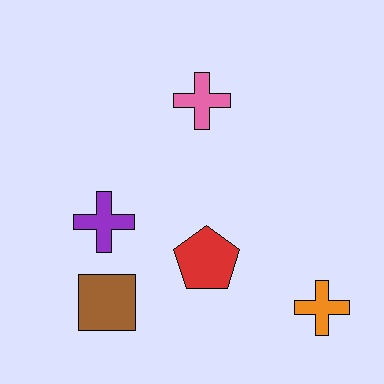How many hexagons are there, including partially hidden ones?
There are no hexagons.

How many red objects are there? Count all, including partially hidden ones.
There is 1 red object.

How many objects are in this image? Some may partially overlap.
There are 5 objects.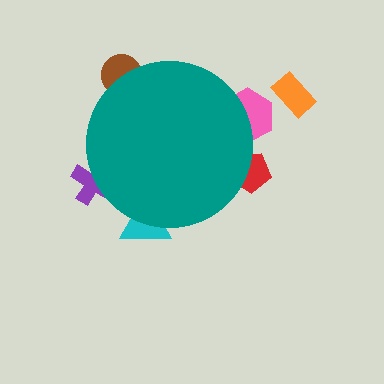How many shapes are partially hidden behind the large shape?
5 shapes are partially hidden.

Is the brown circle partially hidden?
Yes, the brown circle is partially hidden behind the teal circle.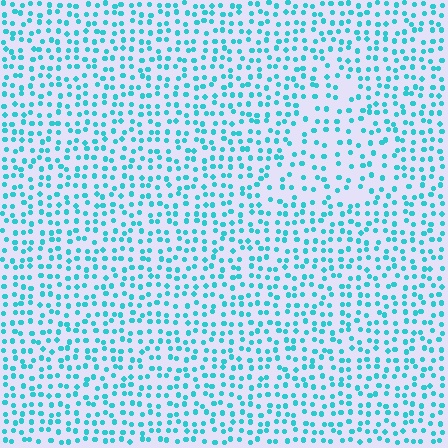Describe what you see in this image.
The image contains small cyan elements arranged at two different densities. A triangle-shaped region is visible where the elements are less densely packed than the surrounding area.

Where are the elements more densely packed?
The elements are more densely packed outside the triangle boundary.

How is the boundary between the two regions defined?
The boundary is defined by a change in element density (approximately 1.6x ratio). All elements are the same color, size, and shape.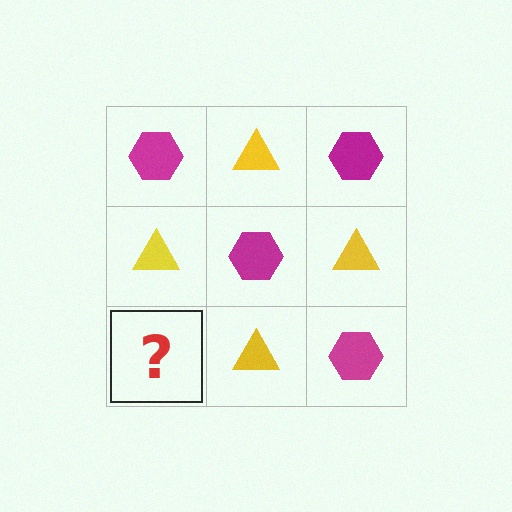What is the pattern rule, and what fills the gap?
The rule is that it alternates magenta hexagon and yellow triangle in a checkerboard pattern. The gap should be filled with a magenta hexagon.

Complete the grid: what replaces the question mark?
The question mark should be replaced with a magenta hexagon.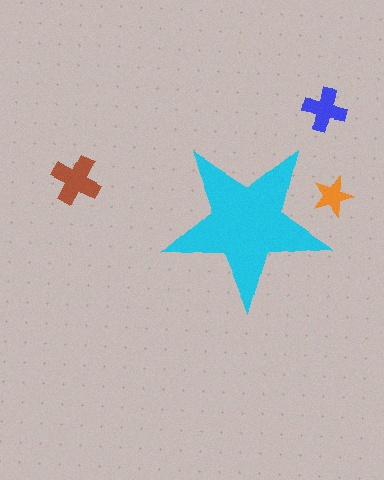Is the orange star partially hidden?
Yes, the orange star is partially hidden behind the cyan star.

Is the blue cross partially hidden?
No, the blue cross is fully visible.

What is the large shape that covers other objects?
A cyan star.